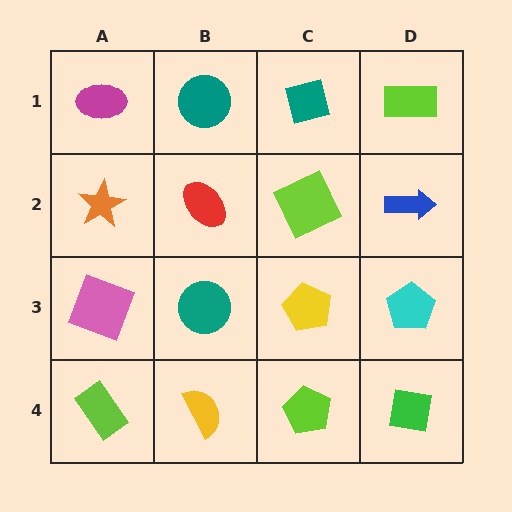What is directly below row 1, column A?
An orange star.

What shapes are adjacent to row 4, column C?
A yellow pentagon (row 3, column C), a yellow semicircle (row 4, column B), a green square (row 4, column D).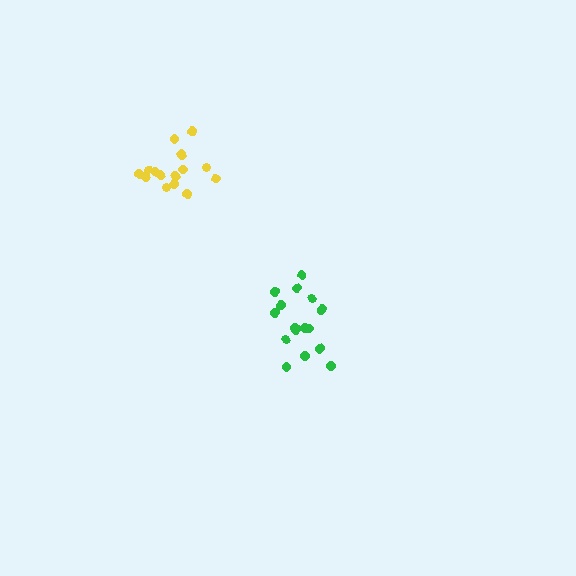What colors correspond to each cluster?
The clusters are colored: yellow, green.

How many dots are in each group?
Group 1: 16 dots, Group 2: 17 dots (33 total).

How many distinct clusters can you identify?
There are 2 distinct clusters.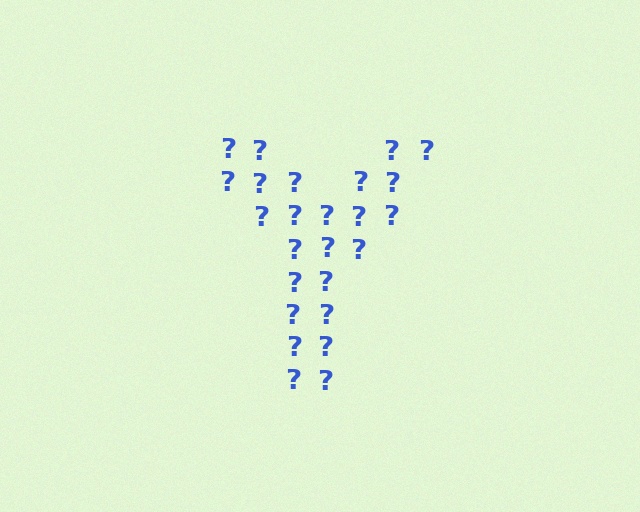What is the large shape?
The large shape is the letter Y.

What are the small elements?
The small elements are question marks.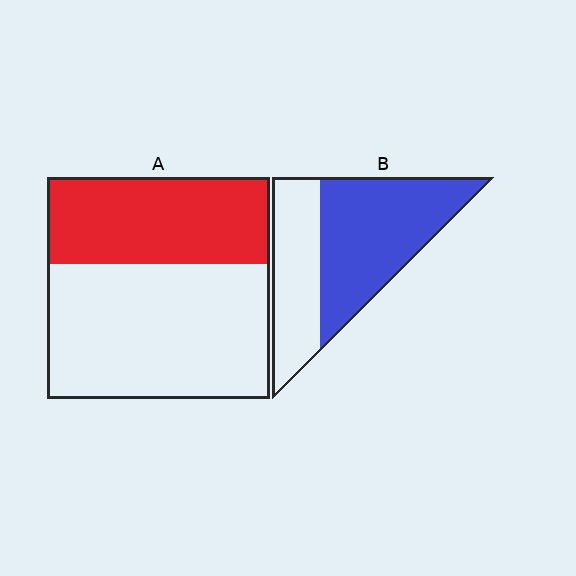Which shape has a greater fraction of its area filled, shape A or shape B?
Shape B.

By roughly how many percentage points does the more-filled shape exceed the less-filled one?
By roughly 20 percentage points (B over A).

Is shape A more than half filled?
No.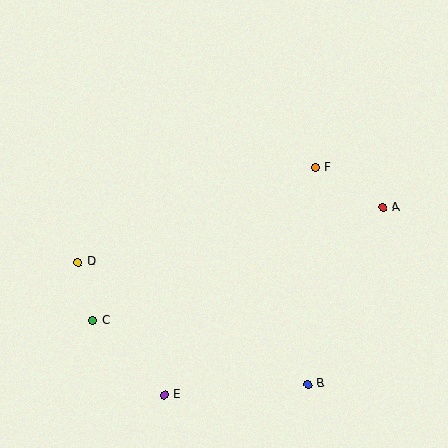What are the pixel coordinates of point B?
Point B is at (307, 384).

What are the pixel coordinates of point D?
Point D is at (78, 262).